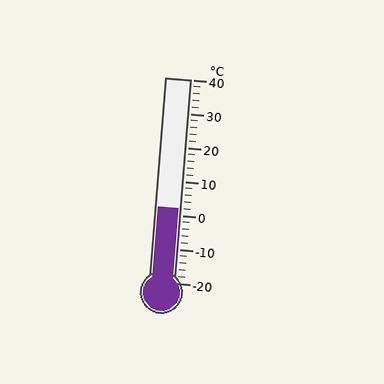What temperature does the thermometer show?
The thermometer shows approximately 2°C.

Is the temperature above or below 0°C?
The temperature is above 0°C.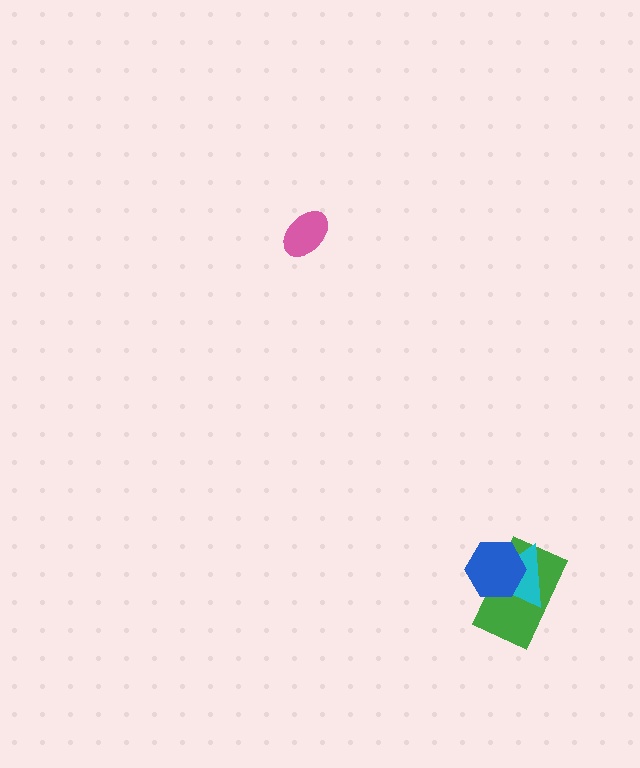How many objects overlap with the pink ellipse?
0 objects overlap with the pink ellipse.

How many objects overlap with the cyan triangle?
2 objects overlap with the cyan triangle.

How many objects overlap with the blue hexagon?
2 objects overlap with the blue hexagon.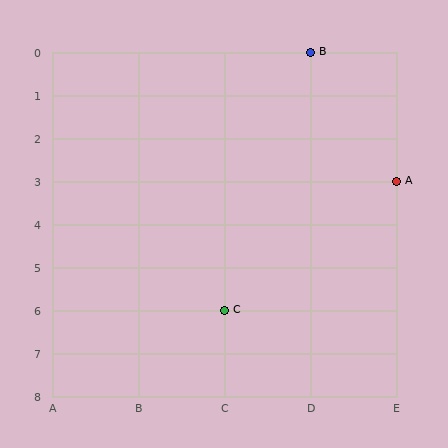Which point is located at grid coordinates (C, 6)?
Point C is at (C, 6).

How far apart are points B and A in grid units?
Points B and A are 1 column and 3 rows apart (about 3.2 grid units diagonally).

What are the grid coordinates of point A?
Point A is at grid coordinates (E, 3).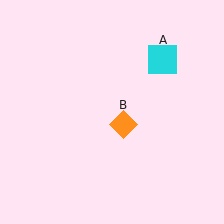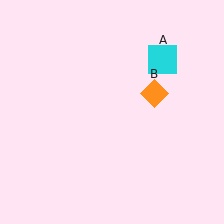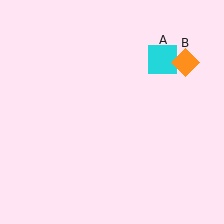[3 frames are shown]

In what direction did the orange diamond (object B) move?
The orange diamond (object B) moved up and to the right.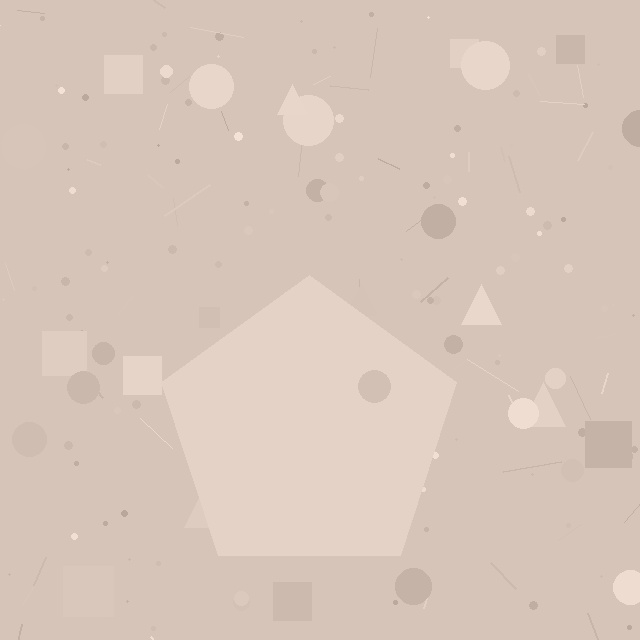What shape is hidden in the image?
A pentagon is hidden in the image.